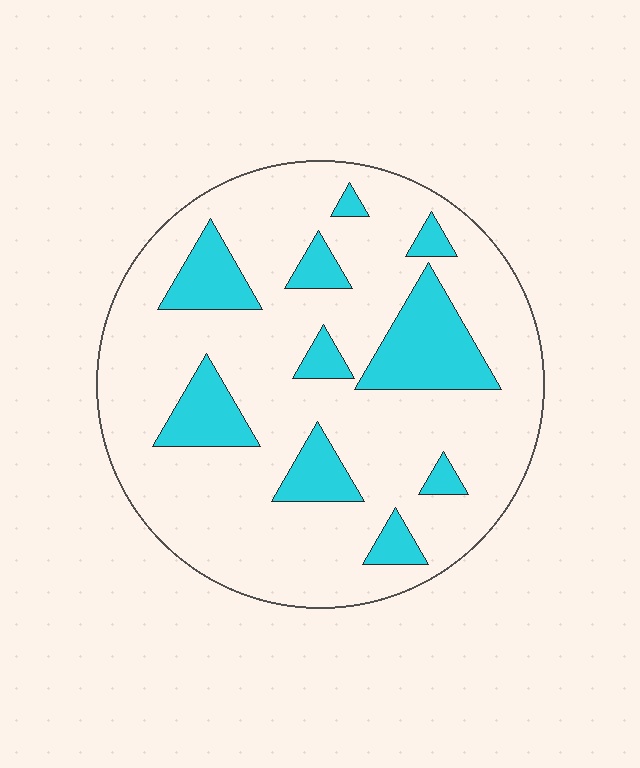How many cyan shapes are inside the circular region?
10.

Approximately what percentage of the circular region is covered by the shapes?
Approximately 20%.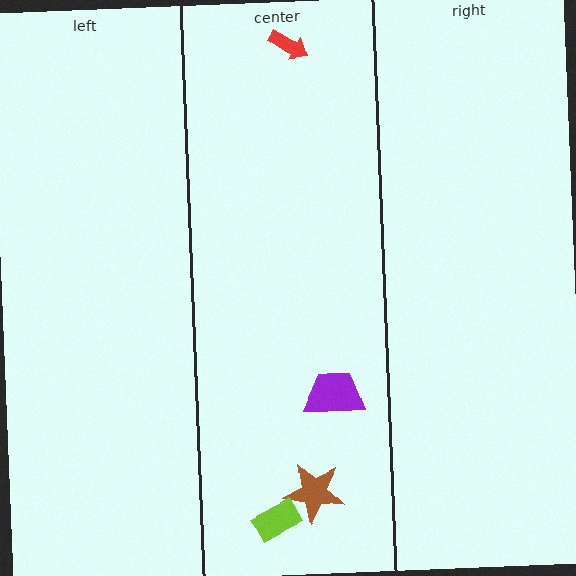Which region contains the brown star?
The center region.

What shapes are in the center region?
The brown star, the red arrow, the purple trapezoid, the lime rectangle.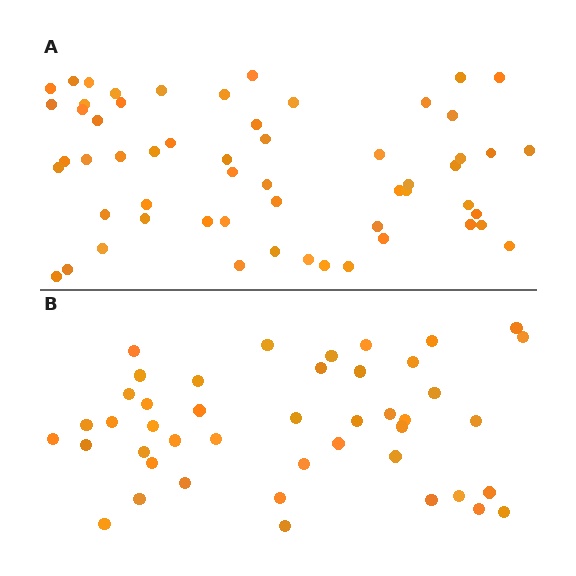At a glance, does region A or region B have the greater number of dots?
Region A (the top region) has more dots.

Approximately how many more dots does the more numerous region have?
Region A has approximately 15 more dots than region B.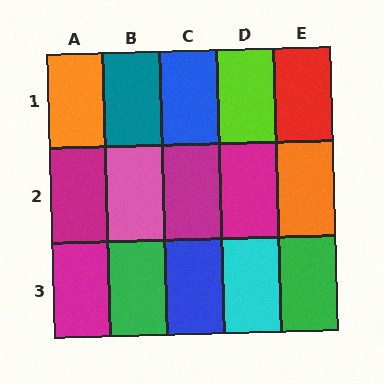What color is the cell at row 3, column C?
Blue.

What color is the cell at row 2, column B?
Pink.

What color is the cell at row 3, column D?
Cyan.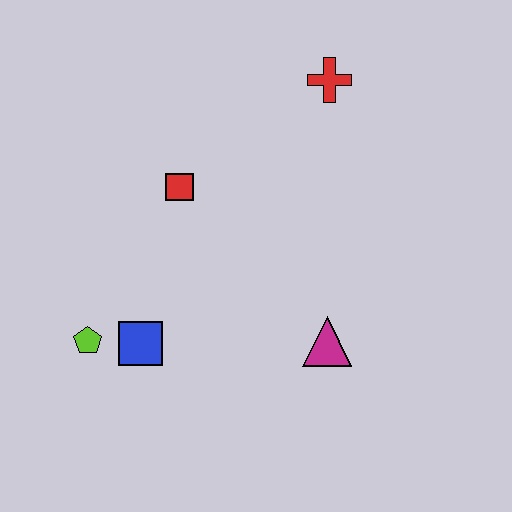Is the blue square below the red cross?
Yes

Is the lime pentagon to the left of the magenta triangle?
Yes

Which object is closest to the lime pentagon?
The blue square is closest to the lime pentagon.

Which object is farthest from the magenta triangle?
The red cross is farthest from the magenta triangle.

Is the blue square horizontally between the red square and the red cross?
No